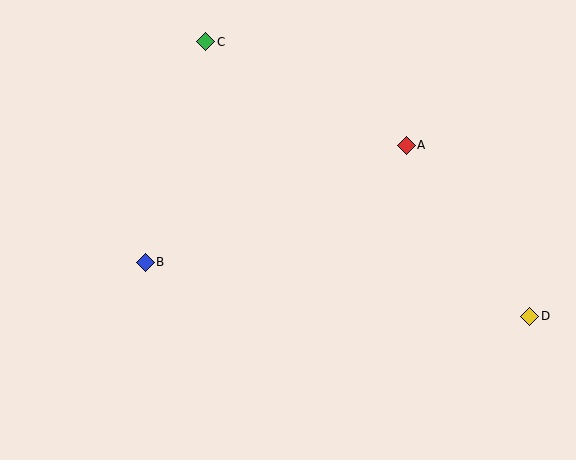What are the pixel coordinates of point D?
Point D is at (530, 316).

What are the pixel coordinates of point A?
Point A is at (406, 145).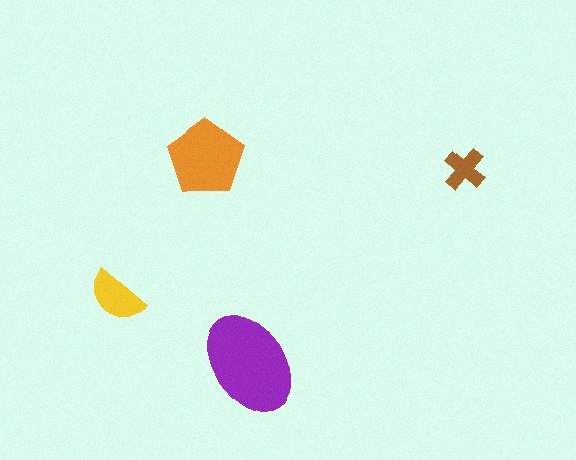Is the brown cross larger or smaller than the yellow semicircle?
Smaller.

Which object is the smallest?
The brown cross.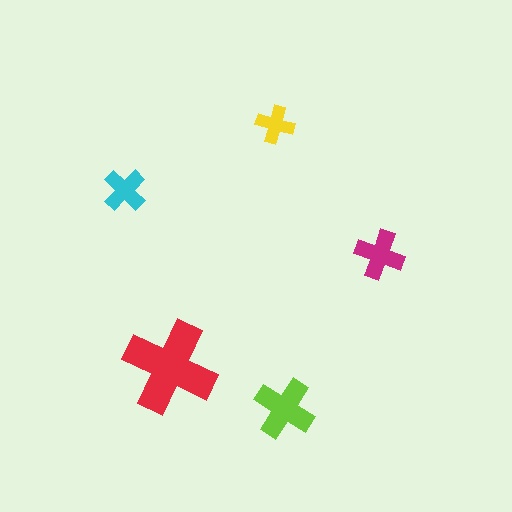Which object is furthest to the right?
The magenta cross is rightmost.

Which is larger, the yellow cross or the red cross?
The red one.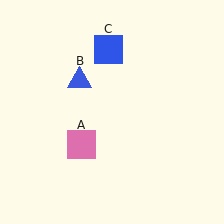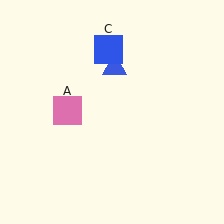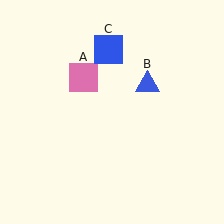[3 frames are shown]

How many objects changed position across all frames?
2 objects changed position: pink square (object A), blue triangle (object B).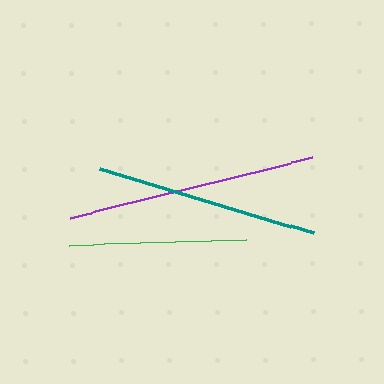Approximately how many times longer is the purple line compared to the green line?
The purple line is approximately 1.4 times the length of the green line.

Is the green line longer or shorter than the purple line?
The purple line is longer than the green line.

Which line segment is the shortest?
The green line is the shortest at approximately 177 pixels.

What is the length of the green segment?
The green segment is approximately 177 pixels long.